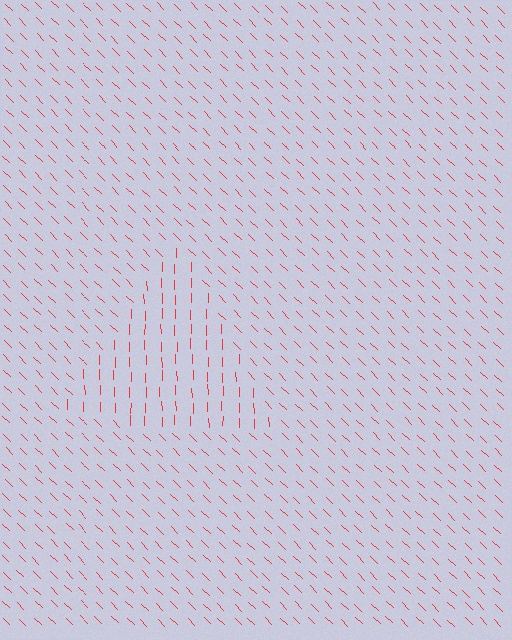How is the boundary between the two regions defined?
The boundary is defined purely by a change in line orientation (approximately 45 degrees difference). All lines are the same color and thickness.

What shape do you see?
I see a triangle.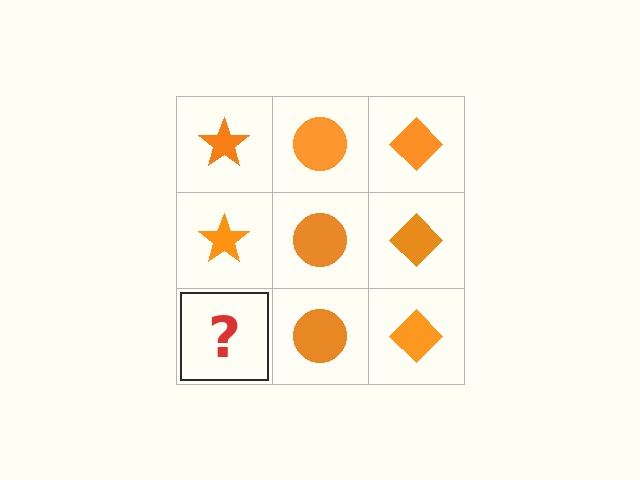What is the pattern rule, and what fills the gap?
The rule is that each column has a consistent shape. The gap should be filled with an orange star.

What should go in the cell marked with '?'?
The missing cell should contain an orange star.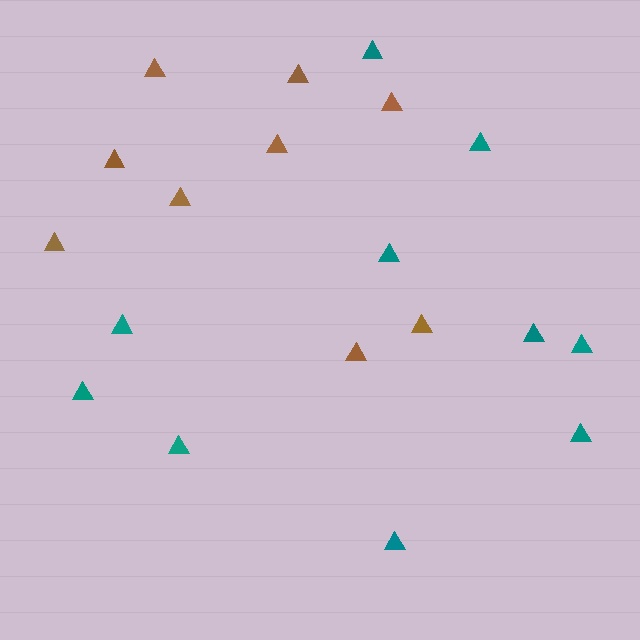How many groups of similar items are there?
There are 2 groups: one group of teal triangles (10) and one group of brown triangles (9).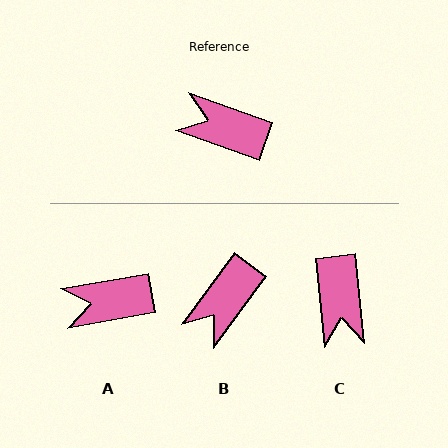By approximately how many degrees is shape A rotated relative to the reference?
Approximately 29 degrees counter-clockwise.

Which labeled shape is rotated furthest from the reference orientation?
C, about 115 degrees away.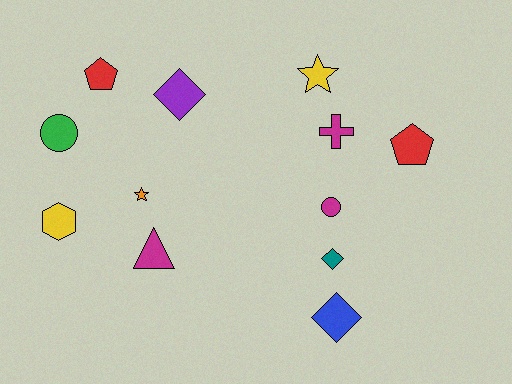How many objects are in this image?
There are 12 objects.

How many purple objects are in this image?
There is 1 purple object.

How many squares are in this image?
There are no squares.